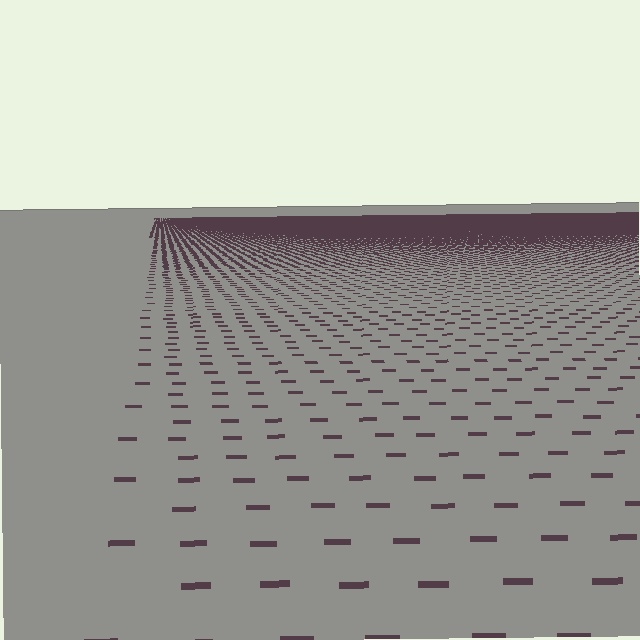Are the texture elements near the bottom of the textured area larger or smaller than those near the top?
Larger. Near the bottom, elements are closer to the viewer and appear at a bigger on-screen size.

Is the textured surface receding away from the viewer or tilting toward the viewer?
The surface is receding away from the viewer. Texture elements get smaller and denser toward the top.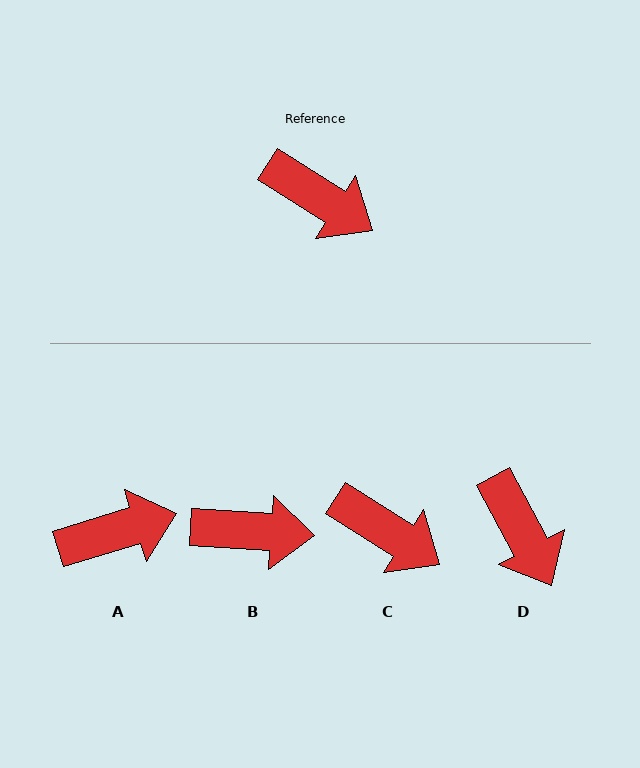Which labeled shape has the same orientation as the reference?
C.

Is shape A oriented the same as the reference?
No, it is off by about 49 degrees.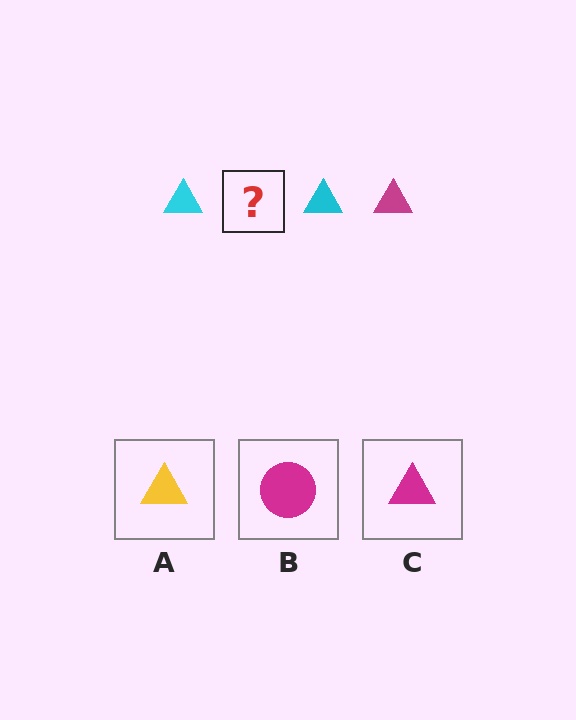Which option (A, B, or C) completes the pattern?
C.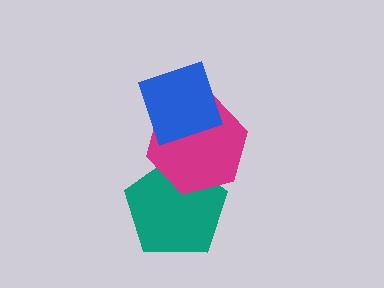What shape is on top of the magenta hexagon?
The blue diamond is on top of the magenta hexagon.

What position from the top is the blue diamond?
The blue diamond is 1st from the top.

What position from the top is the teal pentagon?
The teal pentagon is 3rd from the top.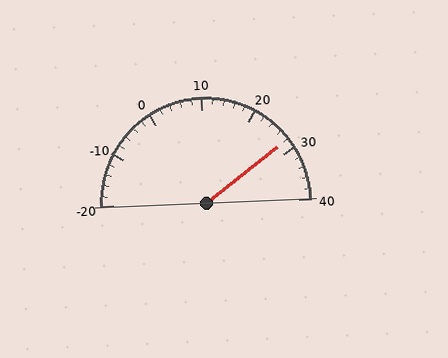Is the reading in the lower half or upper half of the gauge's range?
The reading is in the upper half of the range (-20 to 40).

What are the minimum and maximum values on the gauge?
The gauge ranges from -20 to 40.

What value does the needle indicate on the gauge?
The needle indicates approximately 28.